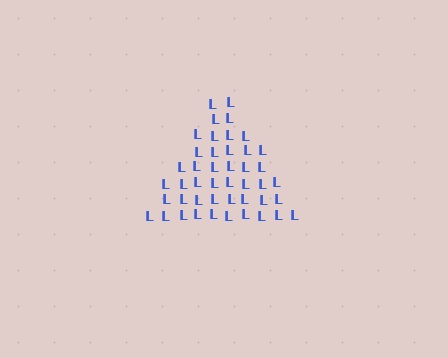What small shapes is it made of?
It is made of small letter L's.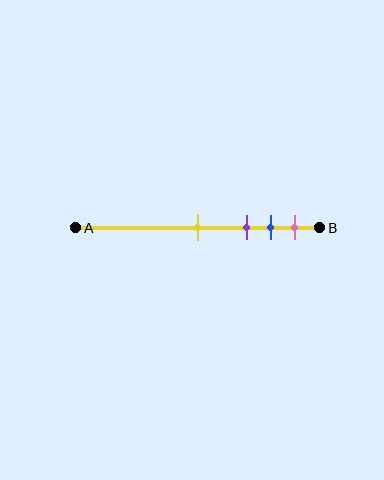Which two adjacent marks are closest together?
The blue and pink marks are the closest adjacent pair.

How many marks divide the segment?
There are 4 marks dividing the segment.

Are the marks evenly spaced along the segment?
No, the marks are not evenly spaced.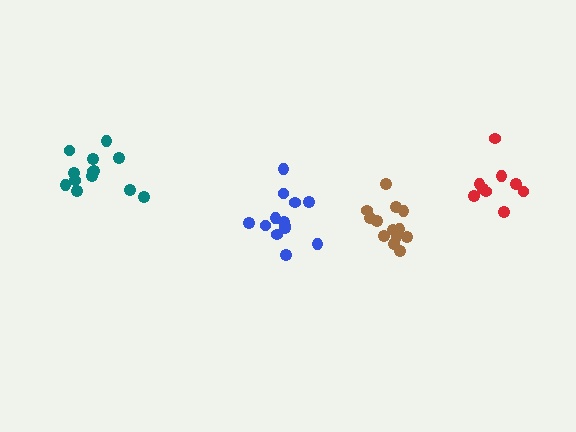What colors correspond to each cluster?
The clusters are colored: brown, red, blue, teal.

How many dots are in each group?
Group 1: 13 dots, Group 2: 9 dots, Group 3: 13 dots, Group 4: 13 dots (48 total).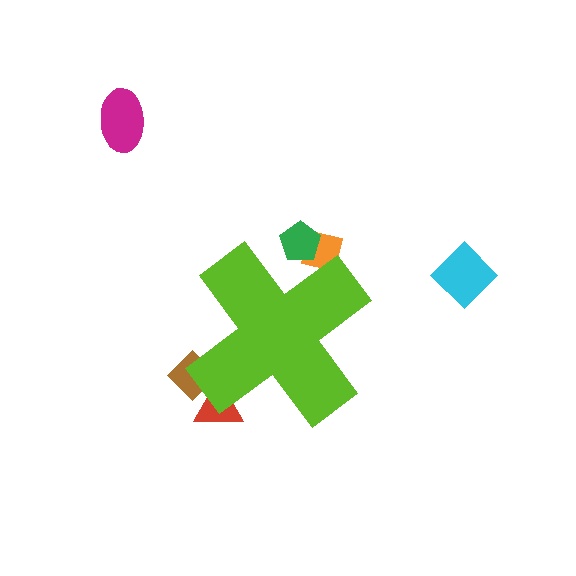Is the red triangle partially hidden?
Yes, the red triangle is partially hidden behind the lime cross.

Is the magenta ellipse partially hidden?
No, the magenta ellipse is fully visible.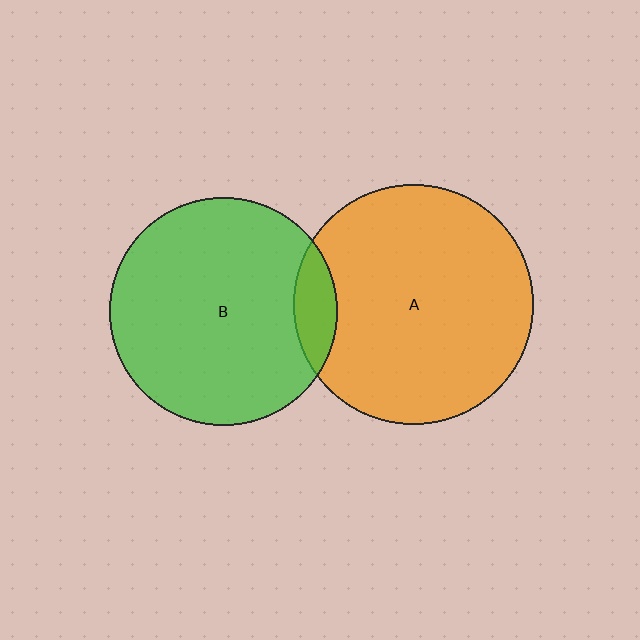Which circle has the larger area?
Circle A (orange).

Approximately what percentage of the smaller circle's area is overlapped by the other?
Approximately 10%.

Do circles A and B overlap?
Yes.